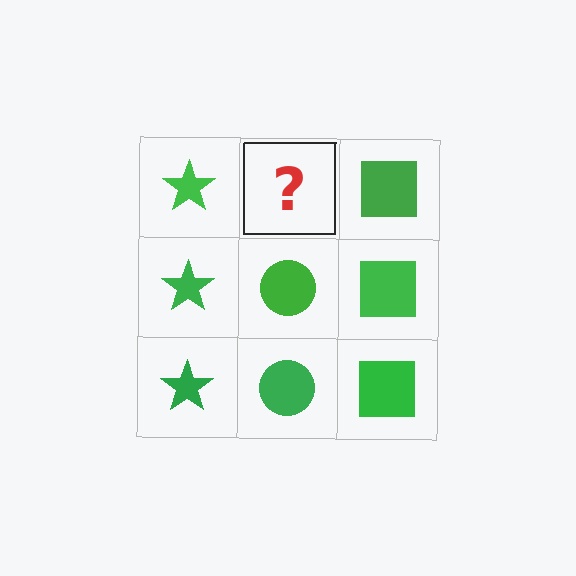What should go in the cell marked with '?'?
The missing cell should contain a green circle.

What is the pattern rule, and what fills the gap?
The rule is that each column has a consistent shape. The gap should be filled with a green circle.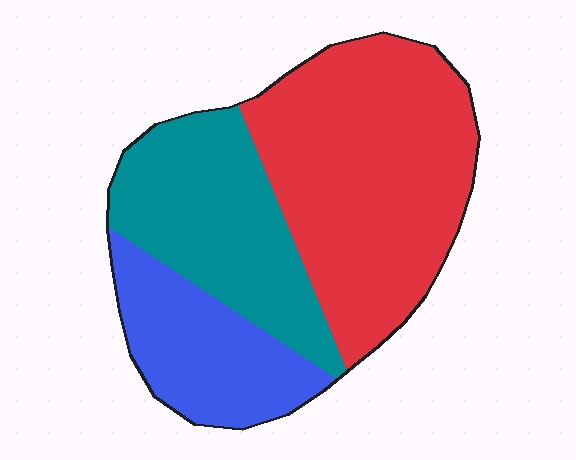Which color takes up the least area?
Blue, at roughly 20%.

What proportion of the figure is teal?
Teal takes up about one third (1/3) of the figure.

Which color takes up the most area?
Red, at roughly 50%.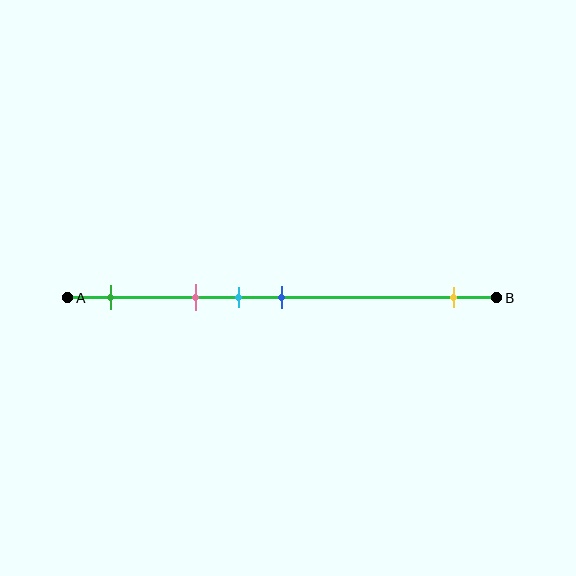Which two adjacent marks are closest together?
The cyan and blue marks are the closest adjacent pair.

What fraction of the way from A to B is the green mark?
The green mark is approximately 10% (0.1) of the way from A to B.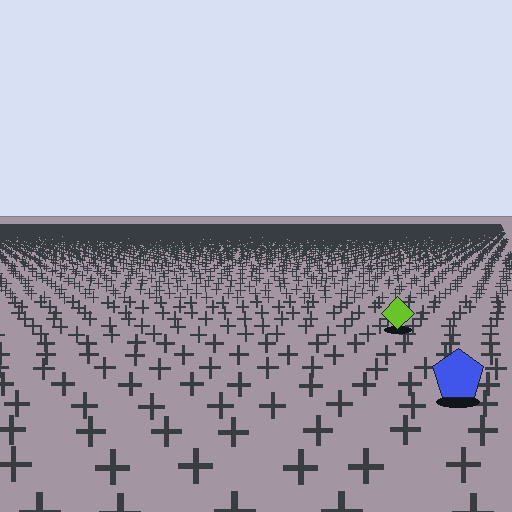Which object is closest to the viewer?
The blue pentagon is closest. The texture marks near it are larger and more spread out.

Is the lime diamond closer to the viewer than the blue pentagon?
No. The blue pentagon is closer — you can tell from the texture gradient: the ground texture is coarser near it.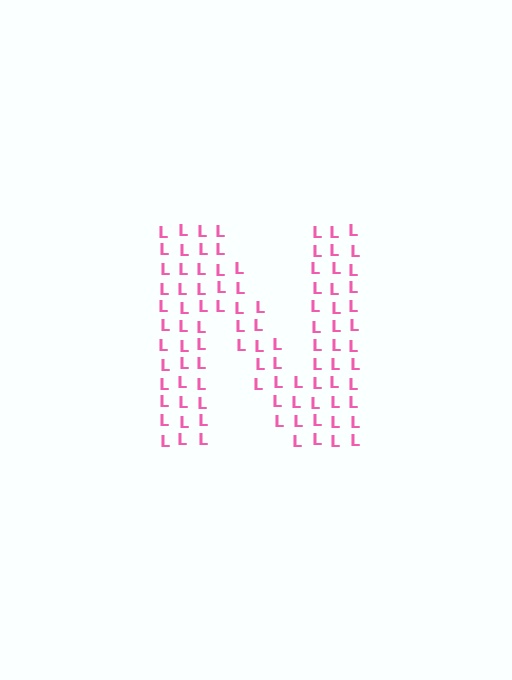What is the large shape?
The large shape is the letter N.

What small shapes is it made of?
It is made of small letter L's.